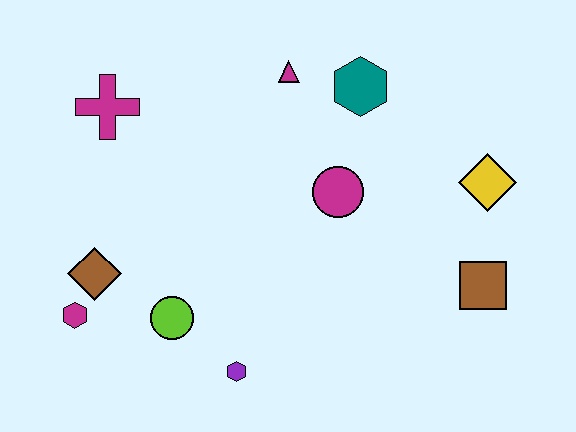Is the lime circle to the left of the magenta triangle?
Yes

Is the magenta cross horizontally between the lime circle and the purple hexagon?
No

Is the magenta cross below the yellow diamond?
No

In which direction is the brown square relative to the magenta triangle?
The brown square is below the magenta triangle.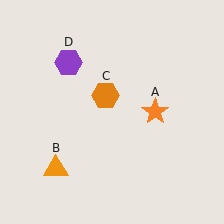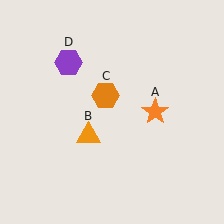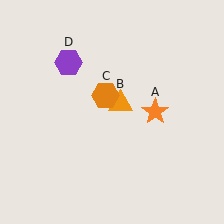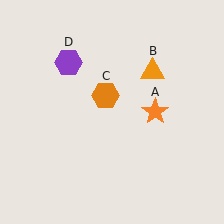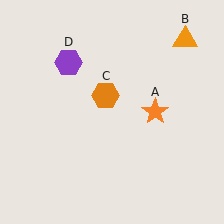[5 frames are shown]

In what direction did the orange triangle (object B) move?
The orange triangle (object B) moved up and to the right.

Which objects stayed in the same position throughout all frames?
Orange star (object A) and orange hexagon (object C) and purple hexagon (object D) remained stationary.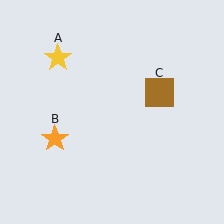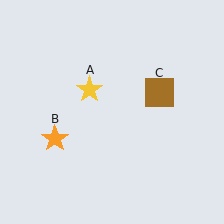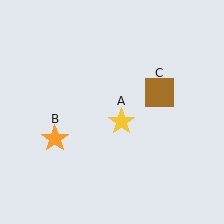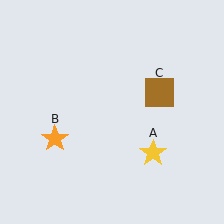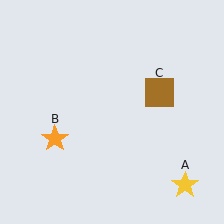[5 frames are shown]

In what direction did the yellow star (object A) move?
The yellow star (object A) moved down and to the right.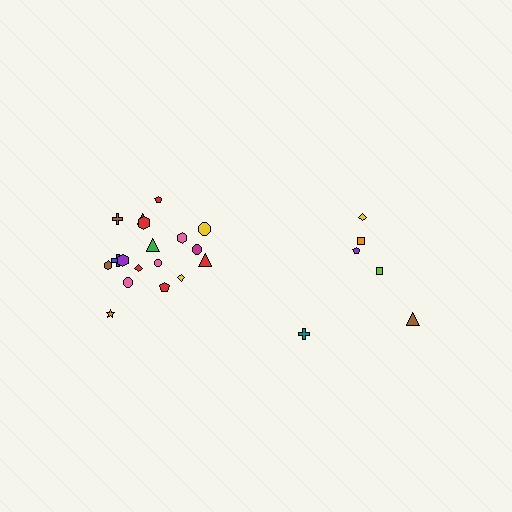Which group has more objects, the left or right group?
The left group.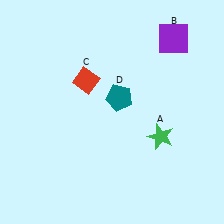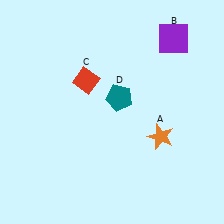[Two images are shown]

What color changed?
The star (A) changed from green in Image 1 to orange in Image 2.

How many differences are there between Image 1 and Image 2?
There is 1 difference between the two images.